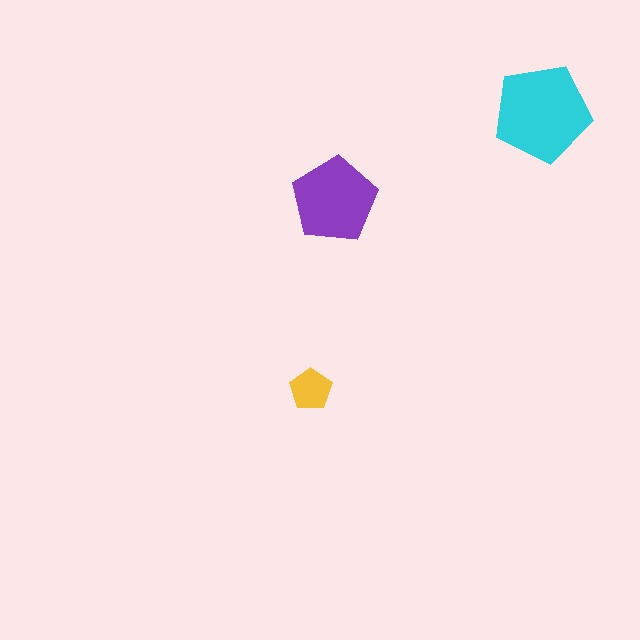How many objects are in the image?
There are 3 objects in the image.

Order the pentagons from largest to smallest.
the cyan one, the purple one, the yellow one.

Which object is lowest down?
The yellow pentagon is bottommost.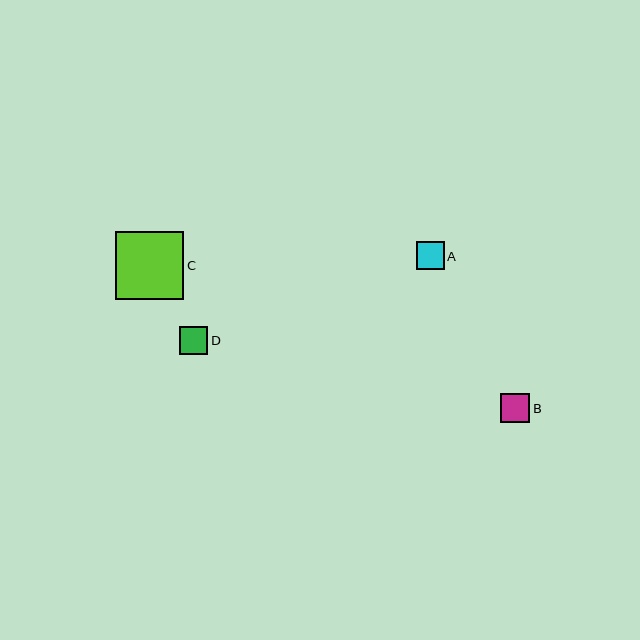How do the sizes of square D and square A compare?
Square D and square A are approximately the same size.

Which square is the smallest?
Square A is the smallest with a size of approximately 28 pixels.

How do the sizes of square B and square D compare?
Square B and square D are approximately the same size.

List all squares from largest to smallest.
From largest to smallest: C, B, D, A.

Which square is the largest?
Square C is the largest with a size of approximately 68 pixels.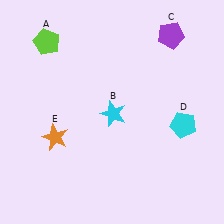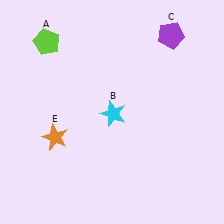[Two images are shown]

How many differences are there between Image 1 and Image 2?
There is 1 difference between the two images.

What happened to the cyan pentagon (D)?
The cyan pentagon (D) was removed in Image 2. It was in the bottom-right area of Image 1.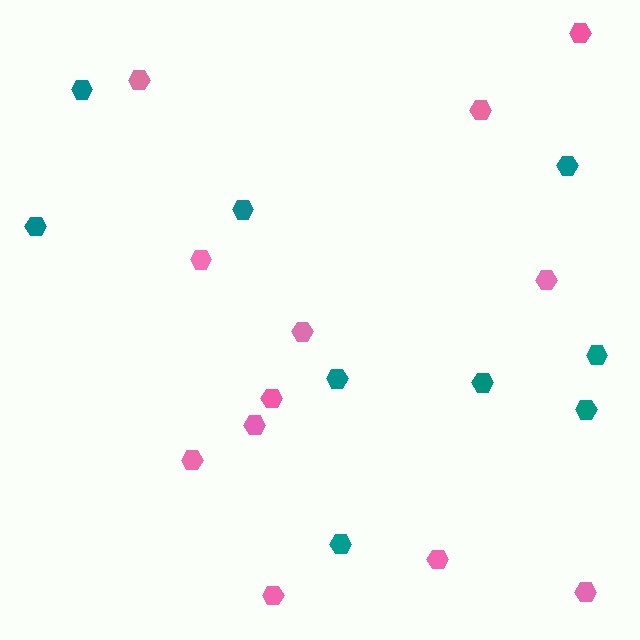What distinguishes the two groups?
There are 2 groups: one group of teal hexagons (9) and one group of pink hexagons (12).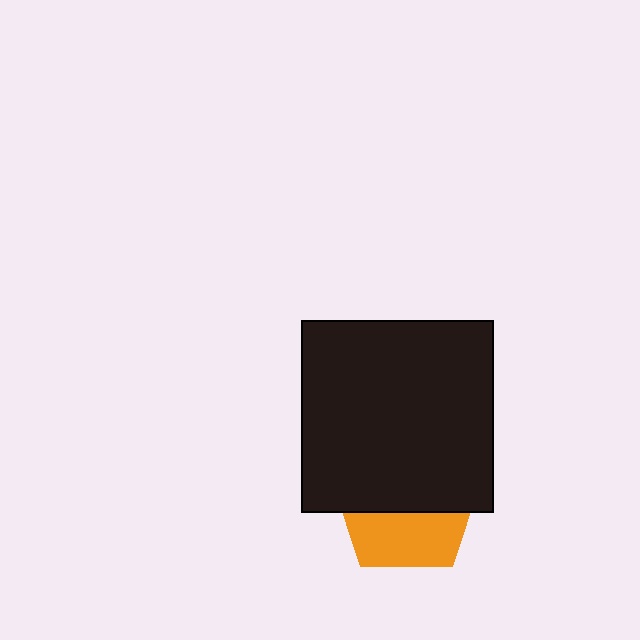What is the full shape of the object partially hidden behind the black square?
The partially hidden object is an orange pentagon.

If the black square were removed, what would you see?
You would see the complete orange pentagon.